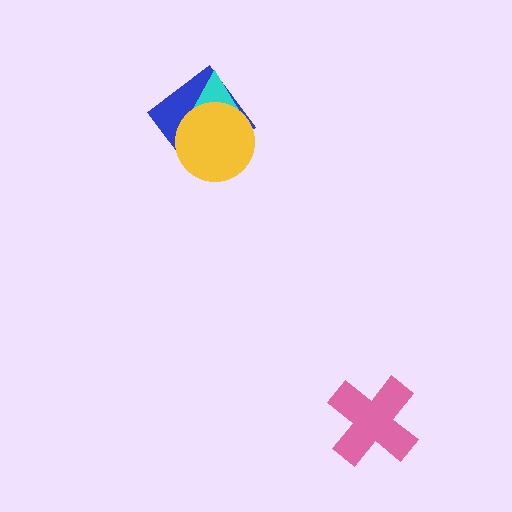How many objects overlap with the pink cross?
0 objects overlap with the pink cross.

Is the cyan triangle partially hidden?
Yes, it is partially covered by another shape.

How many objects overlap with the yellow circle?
2 objects overlap with the yellow circle.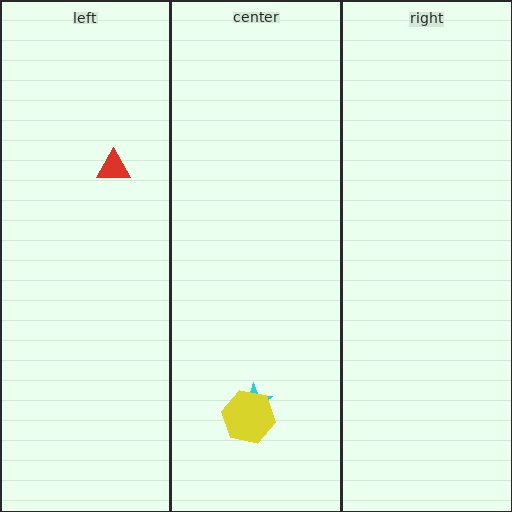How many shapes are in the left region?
1.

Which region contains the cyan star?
The center region.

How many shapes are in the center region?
2.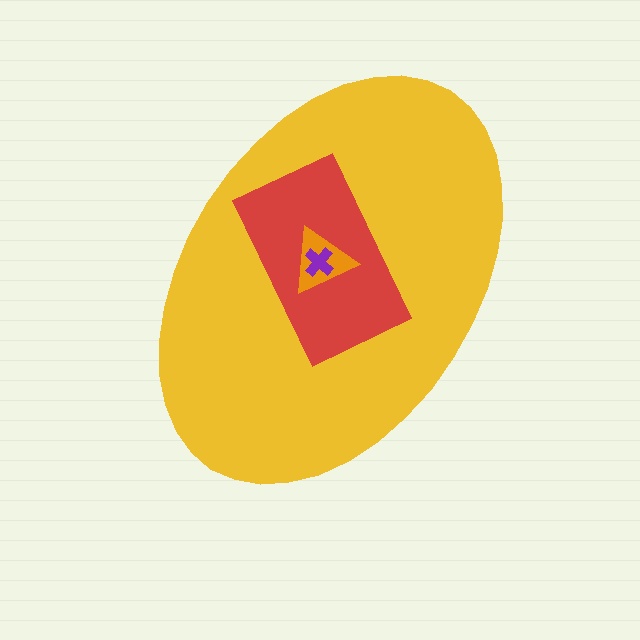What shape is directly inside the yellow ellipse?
The red rectangle.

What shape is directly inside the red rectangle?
The orange triangle.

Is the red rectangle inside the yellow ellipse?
Yes.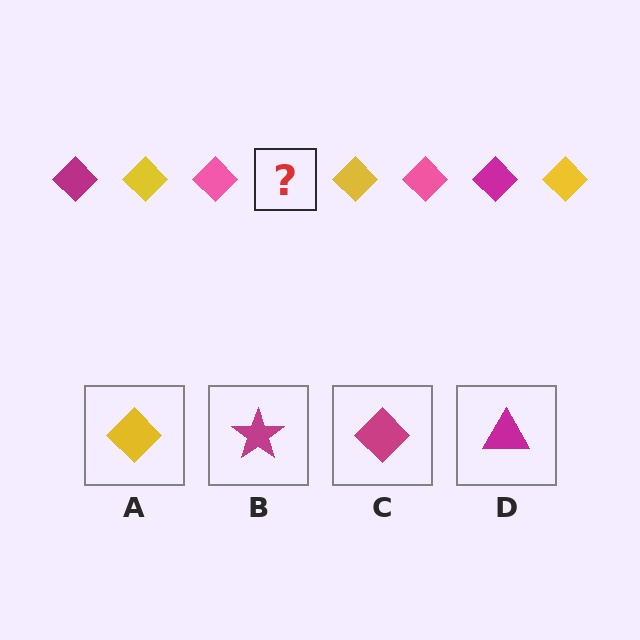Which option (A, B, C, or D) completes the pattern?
C.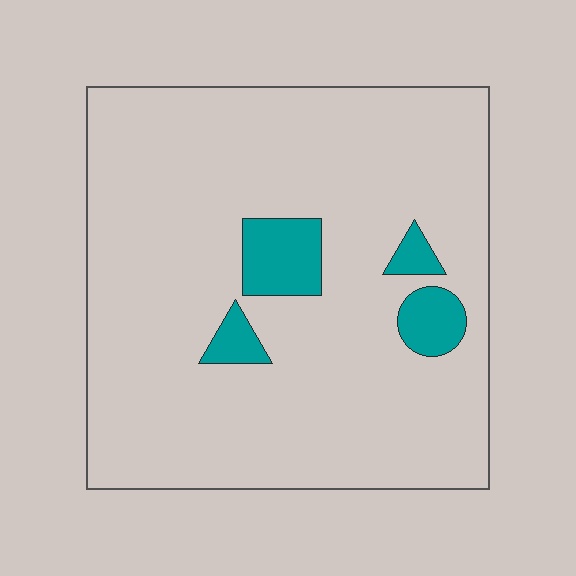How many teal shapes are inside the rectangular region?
4.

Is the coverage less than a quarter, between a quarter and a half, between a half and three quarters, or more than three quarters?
Less than a quarter.